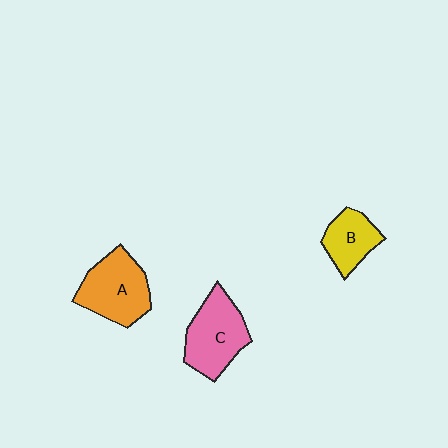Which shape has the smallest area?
Shape B (yellow).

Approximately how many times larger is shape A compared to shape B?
Approximately 1.5 times.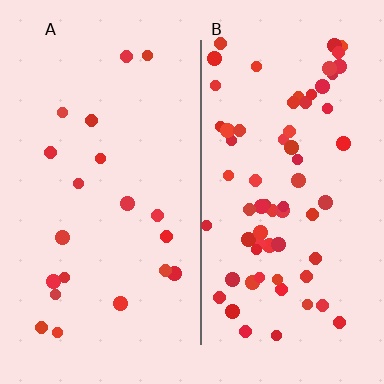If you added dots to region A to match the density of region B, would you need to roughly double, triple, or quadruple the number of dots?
Approximately triple.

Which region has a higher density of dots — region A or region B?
B (the right).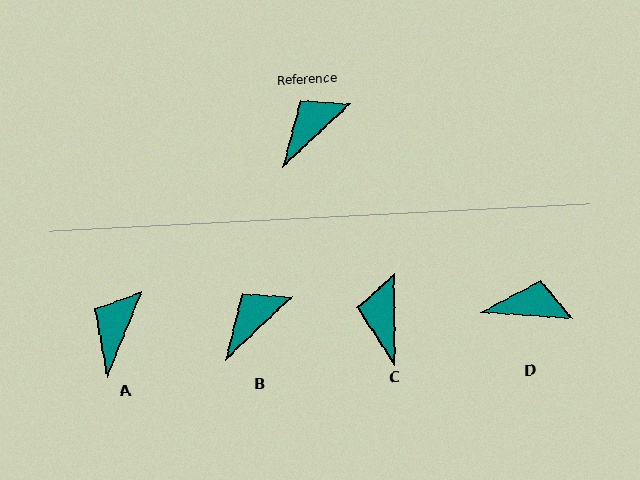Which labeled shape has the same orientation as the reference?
B.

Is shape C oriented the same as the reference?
No, it is off by about 47 degrees.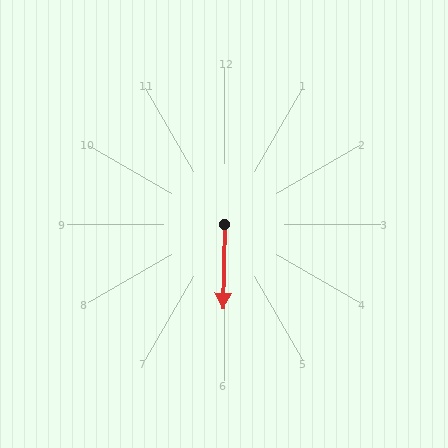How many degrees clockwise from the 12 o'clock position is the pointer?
Approximately 181 degrees.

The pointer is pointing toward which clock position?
Roughly 6 o'clock.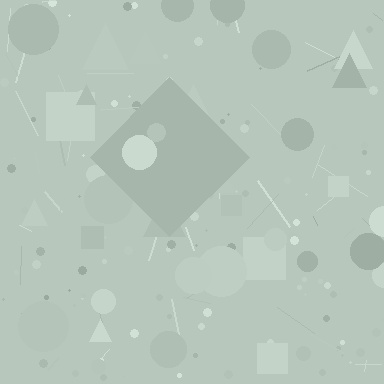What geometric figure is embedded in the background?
A diamond is embedded in the background.